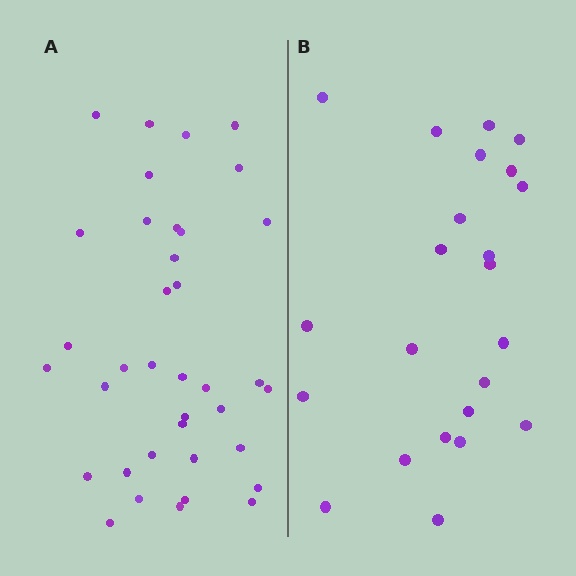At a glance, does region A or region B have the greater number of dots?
Region A (the left region) has more dots.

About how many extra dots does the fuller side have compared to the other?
Region A has approximately 15 more dots than region B.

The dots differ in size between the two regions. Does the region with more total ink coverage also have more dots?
No. Region B has more total ink coverage because its dots are larger, but region A actually contains more individual dots. Total area can be misleading — the number of items is what matters here.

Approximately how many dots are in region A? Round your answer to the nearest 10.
About 40 dots. (The exact count is 37, which rounds to 40.)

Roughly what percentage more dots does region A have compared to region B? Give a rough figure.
About 60% more.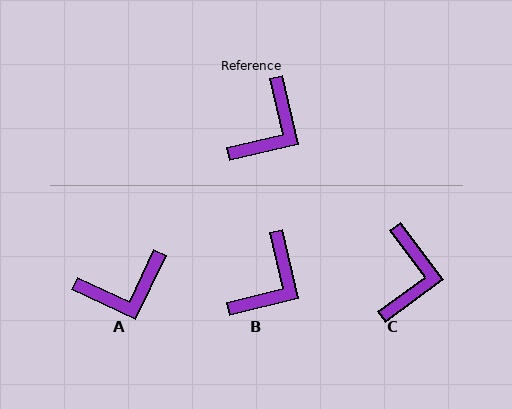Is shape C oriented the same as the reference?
No, it is off by about 23 degrees.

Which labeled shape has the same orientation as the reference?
B.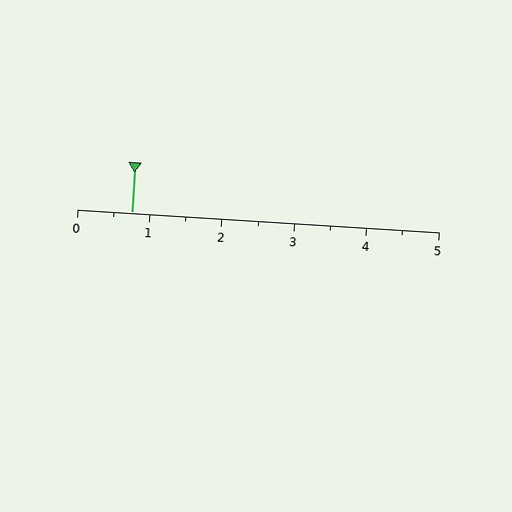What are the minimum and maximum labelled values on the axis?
The axis runs from 0 to 5.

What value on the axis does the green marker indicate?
The marker indicates approximately 0.8.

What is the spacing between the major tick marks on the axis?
The major ticks are spaced 1 apart.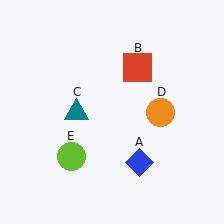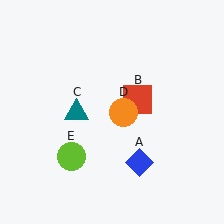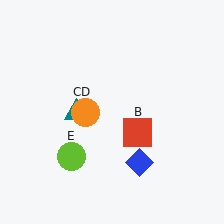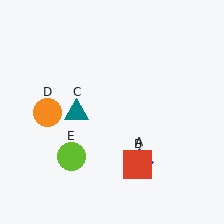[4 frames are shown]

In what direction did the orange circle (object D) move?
The orange circle (object D) moved left.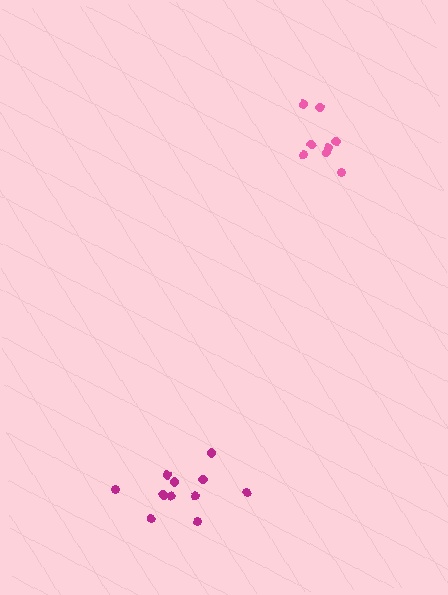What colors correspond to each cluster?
The clusters are colored: magenta, pink.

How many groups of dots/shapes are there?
There are 2 groups.